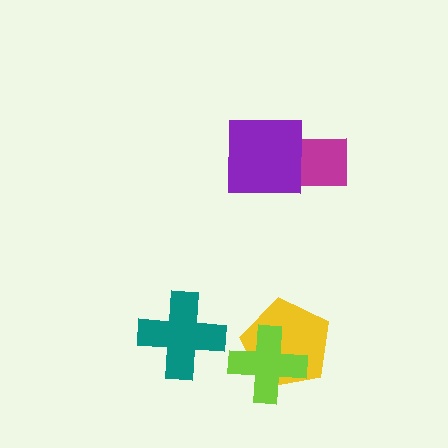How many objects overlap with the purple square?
1 object overlaps with the purple square.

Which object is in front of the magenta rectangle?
The purple square is in front of the magenta rectangle.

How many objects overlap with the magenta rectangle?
1 object overlaps with the magenta rectangle.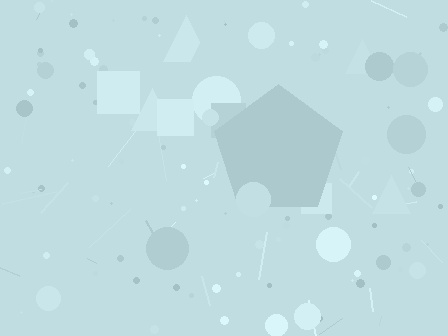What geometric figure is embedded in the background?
A pentagon is embedded in the background.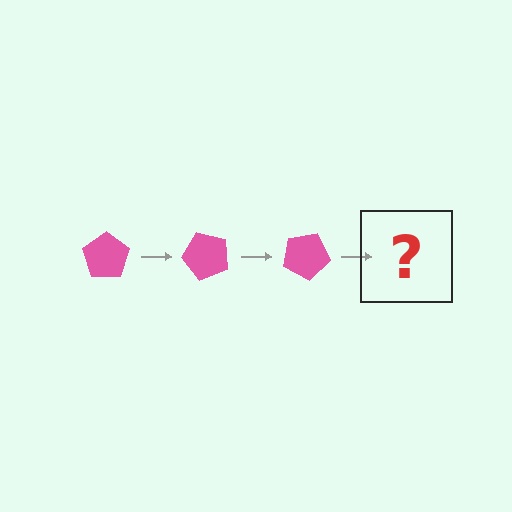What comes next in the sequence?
The next element should be a pink pentagon rotated 150 degrees.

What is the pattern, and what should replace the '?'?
The pattern is that the pentagon rotates 50 degrees each step. The '?' should be a pink pentagon rotated 150 degrees.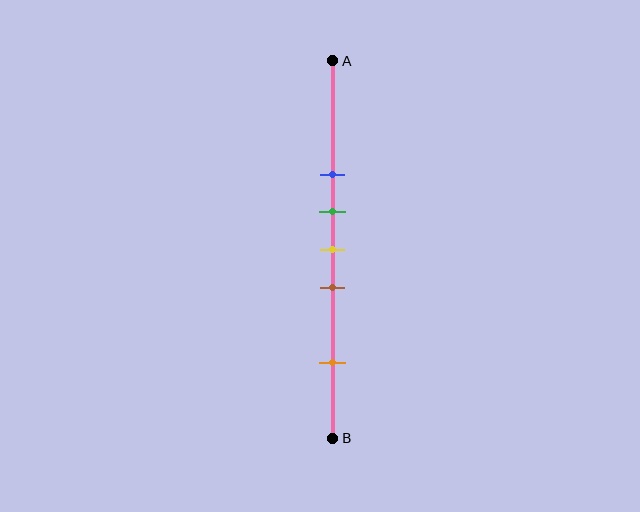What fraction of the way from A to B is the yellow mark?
The yellow mark is approximately 50% (0.5) of the way from A to B.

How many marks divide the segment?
There are 5 marks dividing the segment.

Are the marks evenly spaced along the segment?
No, the marks are not evenly spaced.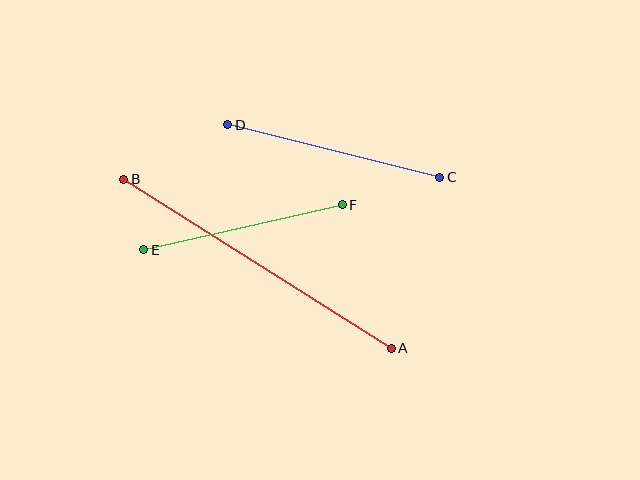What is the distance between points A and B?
The distance is approximately 317 pixels.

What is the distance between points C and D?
The distance is approximately 219 pixels.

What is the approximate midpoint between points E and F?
The midpoint is at approximately (243, 227) pixels.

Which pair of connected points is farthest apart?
Points A and B are farthest apart.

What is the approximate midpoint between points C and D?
The midpoint is at approximately (334, 151) pixels.